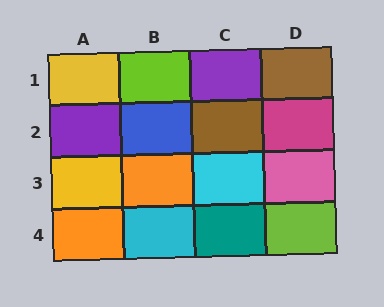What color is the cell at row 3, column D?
Pink.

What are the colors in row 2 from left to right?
Purple, blue, brown, magenta.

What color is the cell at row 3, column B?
Orange.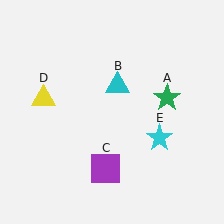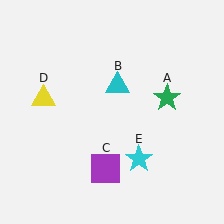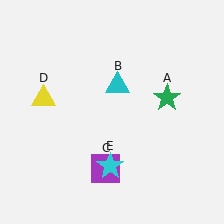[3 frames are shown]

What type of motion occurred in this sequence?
The cyan star (object E) rotated clockwise around the center of the scene.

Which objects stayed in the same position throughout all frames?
Green star (object A) and cyan triangle (object B) and purple square (object C) and yellow triangle (object D) remained stationary.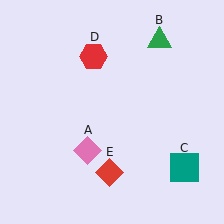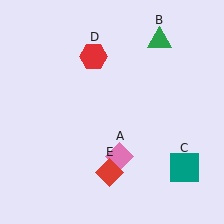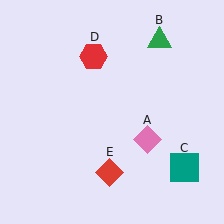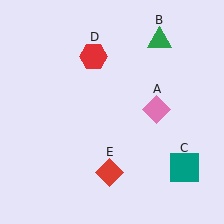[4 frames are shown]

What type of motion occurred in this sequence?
The pink diamond (object A) rotated counterclockwise around the center of the scene.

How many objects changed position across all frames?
1 object changed position: pink diamond (object A).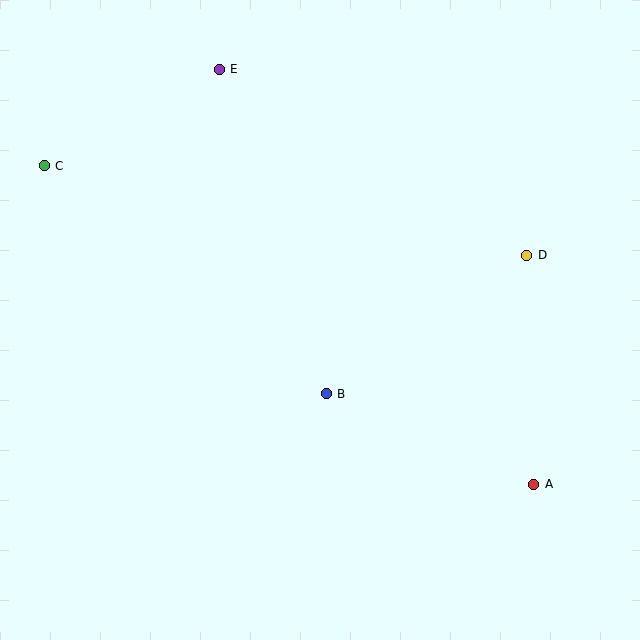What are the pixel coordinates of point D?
Point D is at (527, 255).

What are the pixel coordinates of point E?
Point E is at (219, 69).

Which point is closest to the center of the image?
Point B at (326, 394) is closest to the center.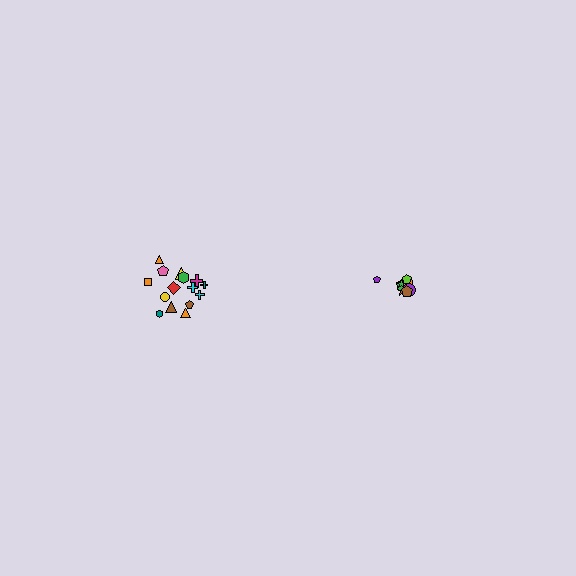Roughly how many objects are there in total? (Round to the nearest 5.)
Roughly 25 objects in total.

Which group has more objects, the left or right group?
The left group.